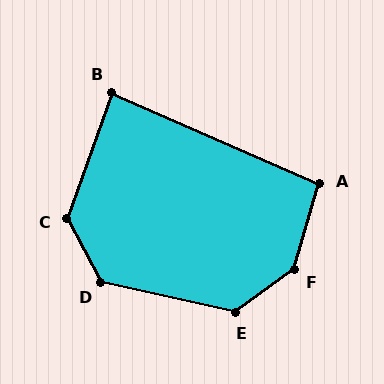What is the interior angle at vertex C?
Approximately 132 degrees (obtuse).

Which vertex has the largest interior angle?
F, at approximately 143 degrees.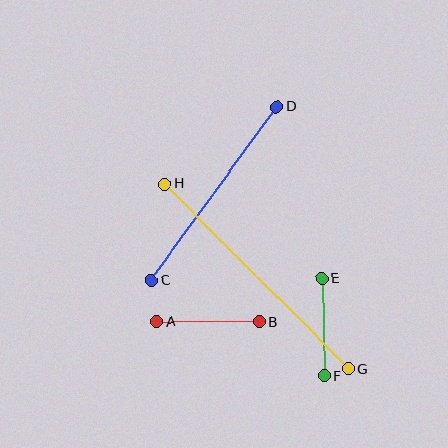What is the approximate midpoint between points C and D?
The midpoint is at approximately (214, 193) pixels.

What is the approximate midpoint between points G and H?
The midpoint is at approximately (256, 276) pixels.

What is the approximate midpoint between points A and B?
The midpoint is at approximately (208, 321) pixels.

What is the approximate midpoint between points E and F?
The midpoint is at approximately (323, 327) pixels.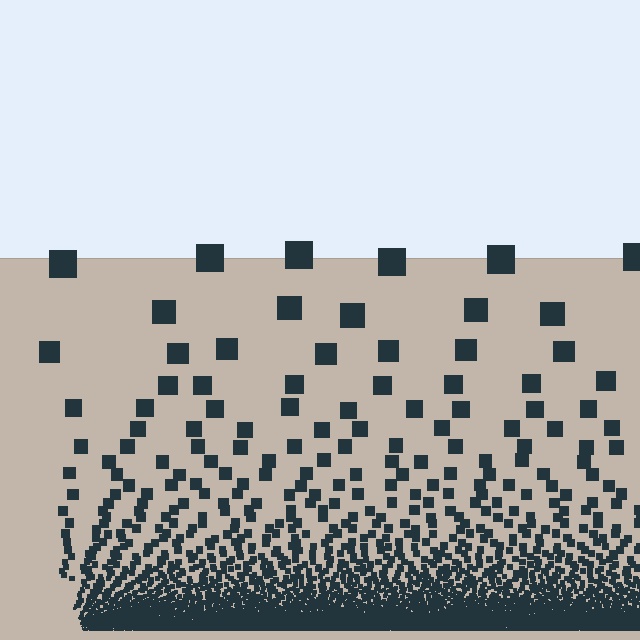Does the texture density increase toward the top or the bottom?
Density increases toward the bottom.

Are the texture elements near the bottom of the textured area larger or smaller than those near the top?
Smaller. The gradient is inverted — elements near the bottom are smaller and denser.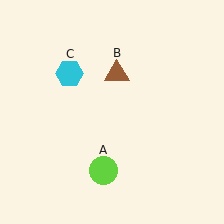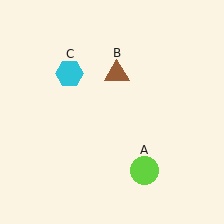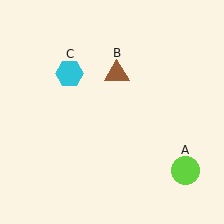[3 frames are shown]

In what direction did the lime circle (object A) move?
The lime circle (object A) moved right.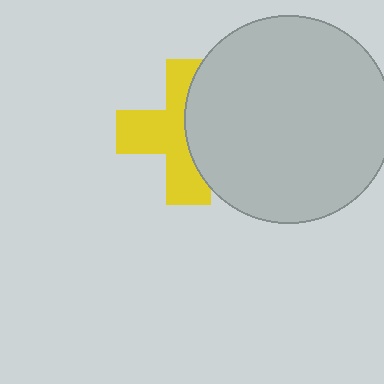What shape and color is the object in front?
The object in front is a light gray circle.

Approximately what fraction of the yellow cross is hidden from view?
Roughly 43% of the yellow cross is hidden behind the light gray circle.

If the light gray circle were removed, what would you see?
You would see the complete yellow cross.